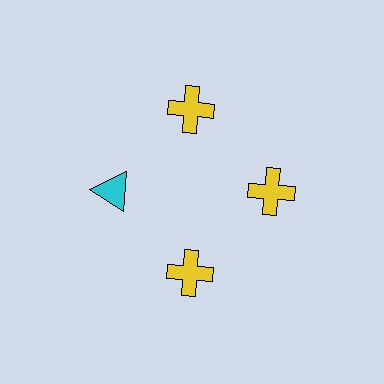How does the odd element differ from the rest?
It differs in both color (cyan instead of yellow) and shape (triangle instead of cross).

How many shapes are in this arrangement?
There are 4 shapes arranged in a ring pattern.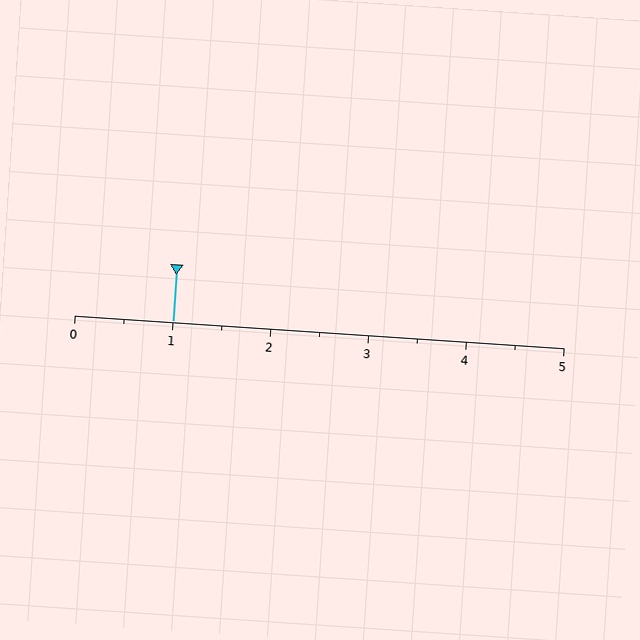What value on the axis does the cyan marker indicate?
The marker indicates approximately 1.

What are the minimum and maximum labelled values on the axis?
The axis runs from 0 to 5.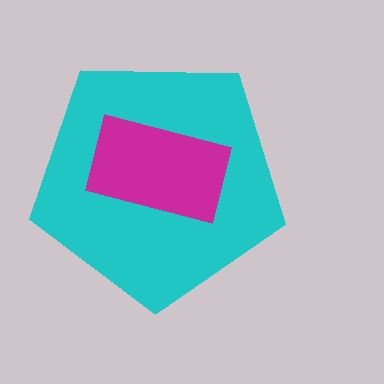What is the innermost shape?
The magenta rectangle.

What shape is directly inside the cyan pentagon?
The magenta rectangle.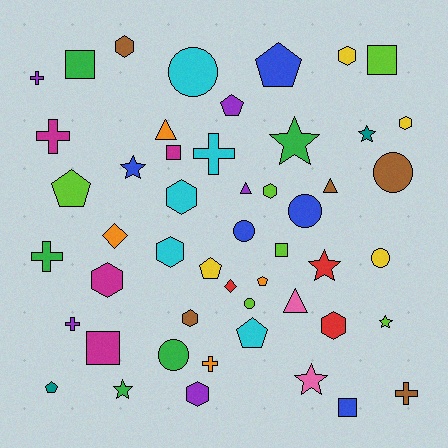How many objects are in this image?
There are 50 objects.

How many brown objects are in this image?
There are 5 brown objects.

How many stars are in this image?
There are 7 stars.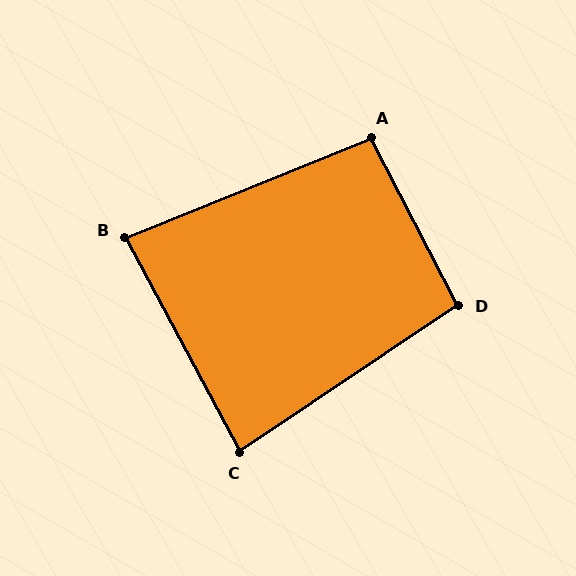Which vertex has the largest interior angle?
D, at approximately 96 degrees.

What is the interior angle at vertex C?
Approximately 84 degrees (acute).